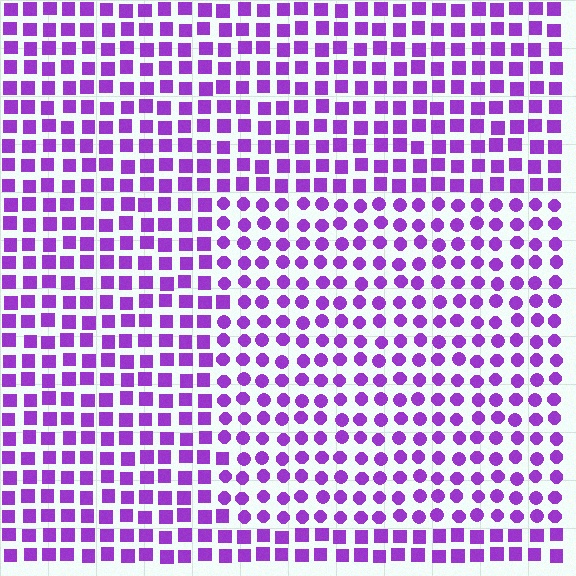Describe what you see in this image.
The image is filled with small purple elements arranged in a uniform grid. A rectangle-shaped region contains circles, while the surrounding area contains squares. The boundary is defined purely by the change in element shape.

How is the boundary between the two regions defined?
The boundary is defined by a change in element shape: circles inside vs. squares outside. All elements share the same color and spacing.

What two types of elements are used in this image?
The image uses circles inside the rectangle region and squares outside it.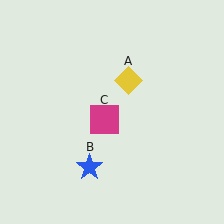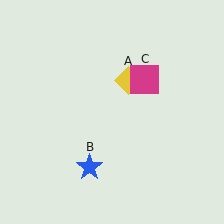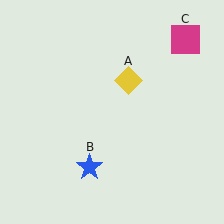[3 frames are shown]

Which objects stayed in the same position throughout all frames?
Yellow diamond (object A) and blue star (object B) remained stationary.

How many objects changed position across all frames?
1 object changed position: magenta square (object C).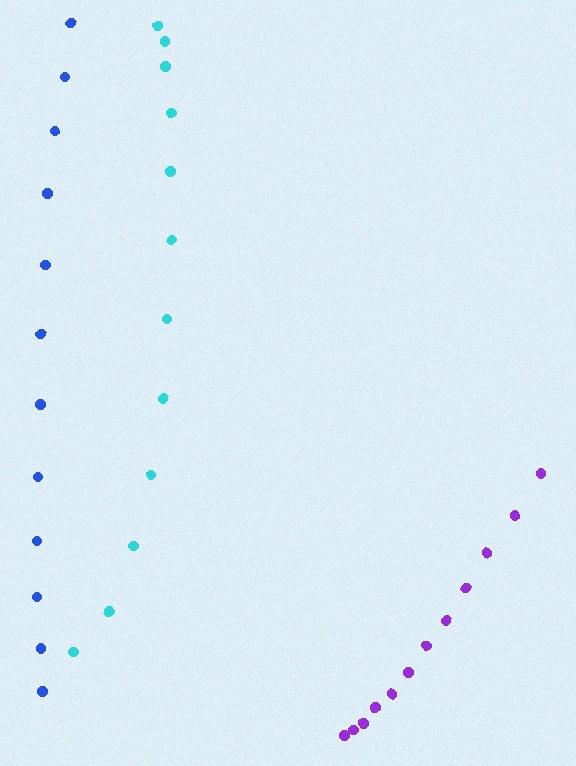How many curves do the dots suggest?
There are 3 distinct paths.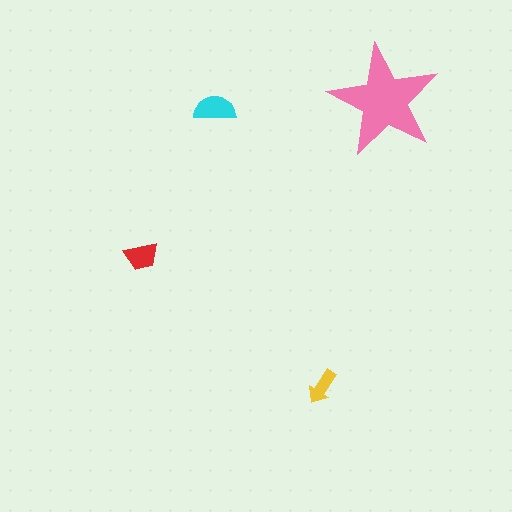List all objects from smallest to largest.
The yellow arrow, the red trapezoid, the cyan semicircle, the pink star.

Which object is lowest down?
The yellow arrow is bottommost.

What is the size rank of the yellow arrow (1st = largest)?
4th.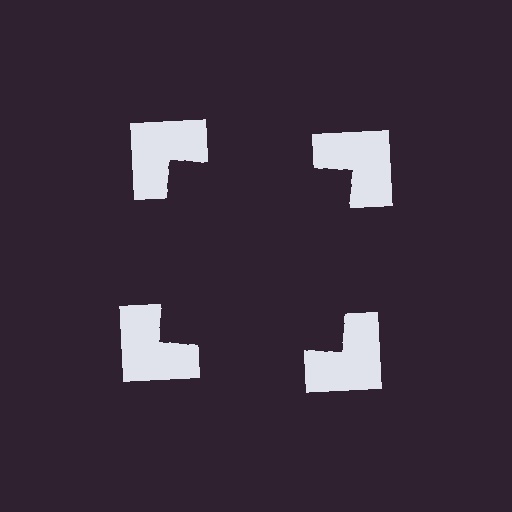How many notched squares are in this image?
There are 4 — one at each vertex of the illusory square.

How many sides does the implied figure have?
4 sides.